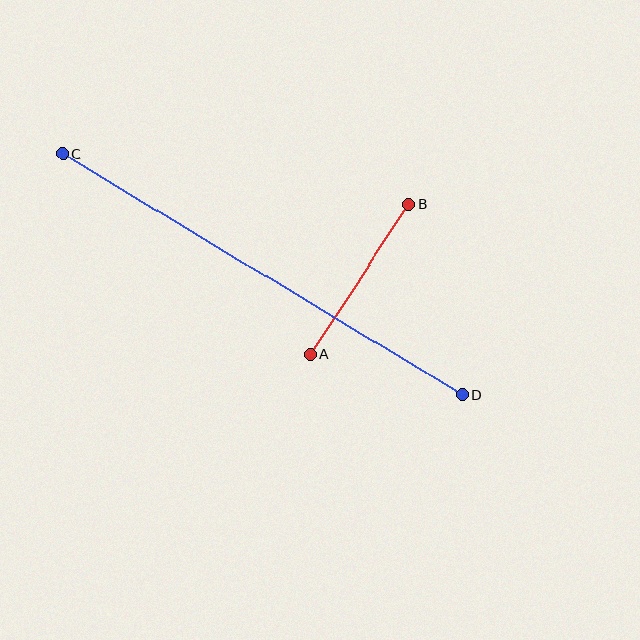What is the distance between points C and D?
The distance is approximately 466 pixels.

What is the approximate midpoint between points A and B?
The midpoint is at approximately (360, 279) pixels.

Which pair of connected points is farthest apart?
Points C and D are farthest apart.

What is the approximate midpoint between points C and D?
The midpoint is at approximately (262, 274) pixels.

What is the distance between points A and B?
The distance is approximately 179 pixels.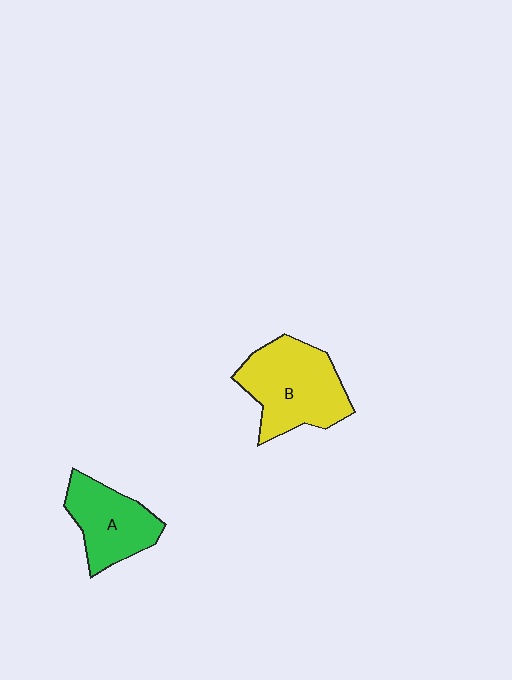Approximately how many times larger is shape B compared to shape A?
Approximately 1.4 times.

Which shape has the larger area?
Shape B (yellow).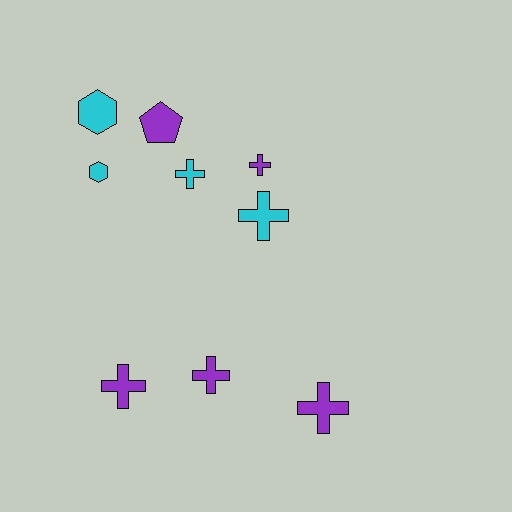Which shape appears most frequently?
Cross, with 6 objects.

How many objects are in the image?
There are 9 objects.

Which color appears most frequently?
Purple, with 5 objects.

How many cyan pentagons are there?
There are no cyan pentagons.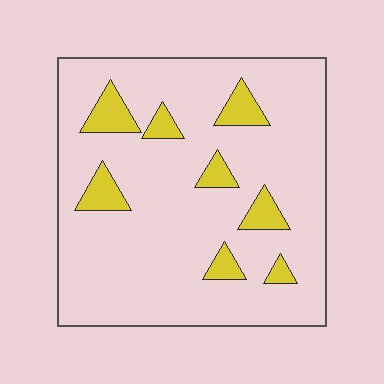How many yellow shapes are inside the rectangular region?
8.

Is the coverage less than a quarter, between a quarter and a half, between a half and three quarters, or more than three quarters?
Less than a quarter.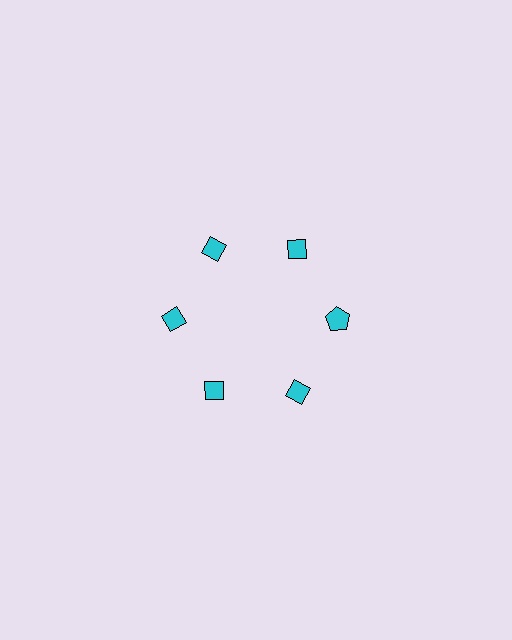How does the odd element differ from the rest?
It has a different shape: pentagon instead of diamond.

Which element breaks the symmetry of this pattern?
The cyan pentagon at roughly the 3 o'clock position breaks the symmetry. All other shapes are cyan diamonds.